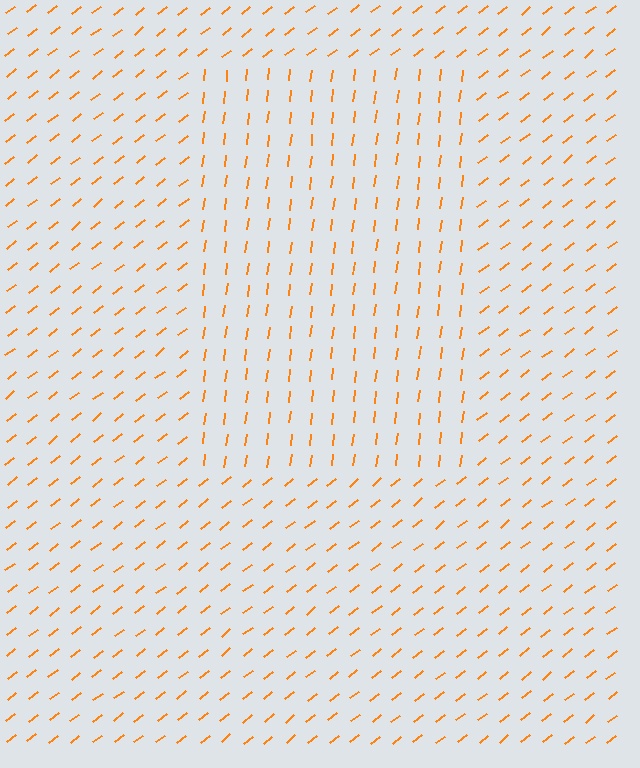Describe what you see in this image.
The image is filled with small orange line segments. A rectangle region in the image has lines oriented differently from the surrounding lines, creating a visible texture boundary.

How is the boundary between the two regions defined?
The boundary is defined purely by a change in line orientation (approximately 45 degrees difference). All lines are the same color and thickness.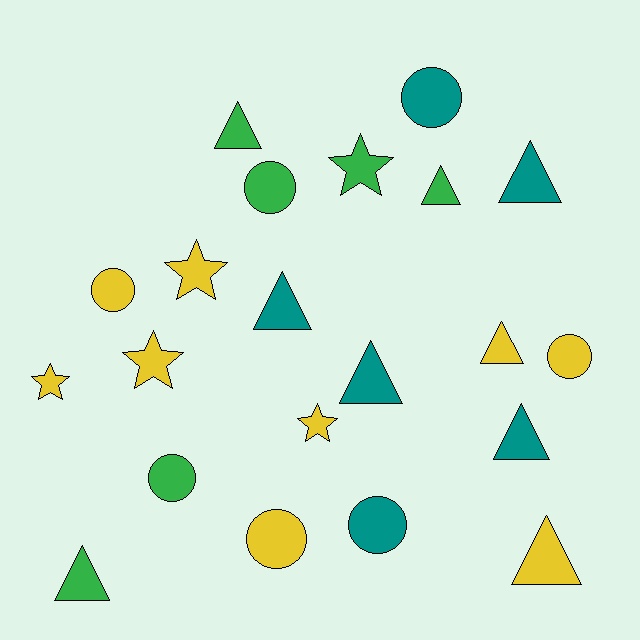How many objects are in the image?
There are 21 objects.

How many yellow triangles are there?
There are 2 yellow triangles.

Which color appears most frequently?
Yellow, with 9 objects.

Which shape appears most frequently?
Triangle, with 9 objects.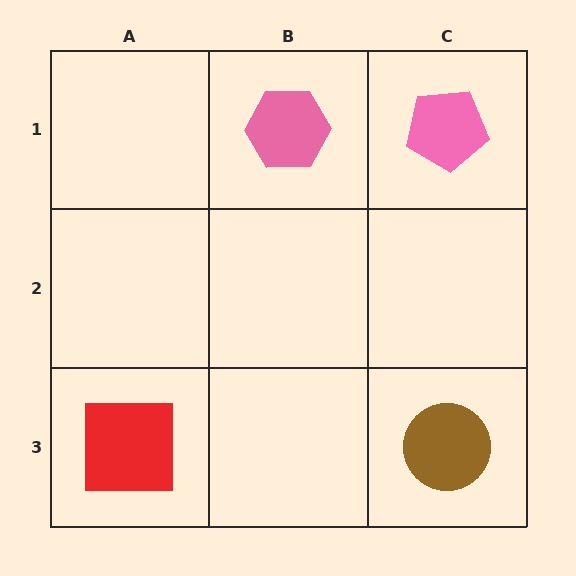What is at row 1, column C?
A pink pentagon.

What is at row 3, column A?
A red square.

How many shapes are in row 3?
2 shapes.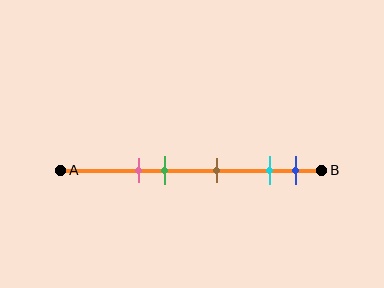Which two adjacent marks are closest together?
The cyan and blue marks are the closest adjacent pair.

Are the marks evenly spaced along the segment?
No, the marks are not evenly spaced.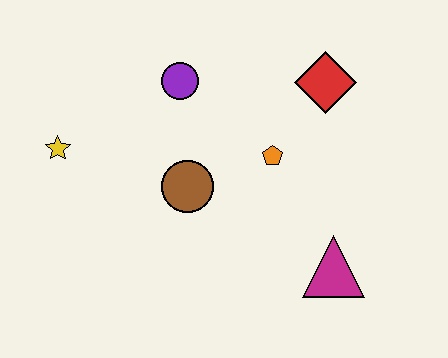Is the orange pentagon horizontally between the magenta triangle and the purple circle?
Yes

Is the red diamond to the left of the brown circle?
No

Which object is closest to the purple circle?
The brown circle is closest to the purple circle.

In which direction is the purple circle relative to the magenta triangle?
The purple circle is above the magenta triangle.